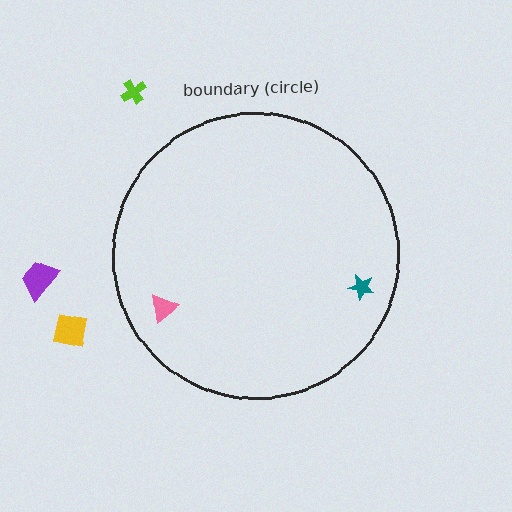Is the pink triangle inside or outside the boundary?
Inside.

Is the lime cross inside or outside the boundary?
Outside.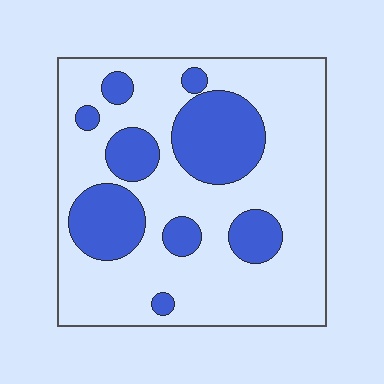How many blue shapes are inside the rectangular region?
9.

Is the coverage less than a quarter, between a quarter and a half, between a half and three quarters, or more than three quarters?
Between a quarter and a half.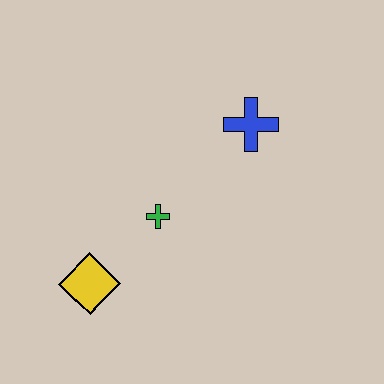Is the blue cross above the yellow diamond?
Yes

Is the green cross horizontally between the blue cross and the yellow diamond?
Yes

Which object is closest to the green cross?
The yellow diamond is closest to the green cross.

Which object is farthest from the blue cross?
The yellow diamond is farthest from the blue cross.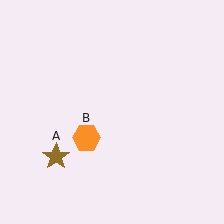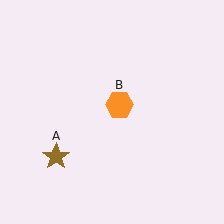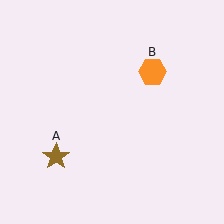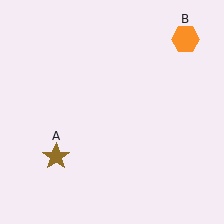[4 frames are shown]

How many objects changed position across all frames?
1 object changed position: orange hexagon (object B).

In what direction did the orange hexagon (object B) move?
The orange hexagon (object B) moved up and to the right.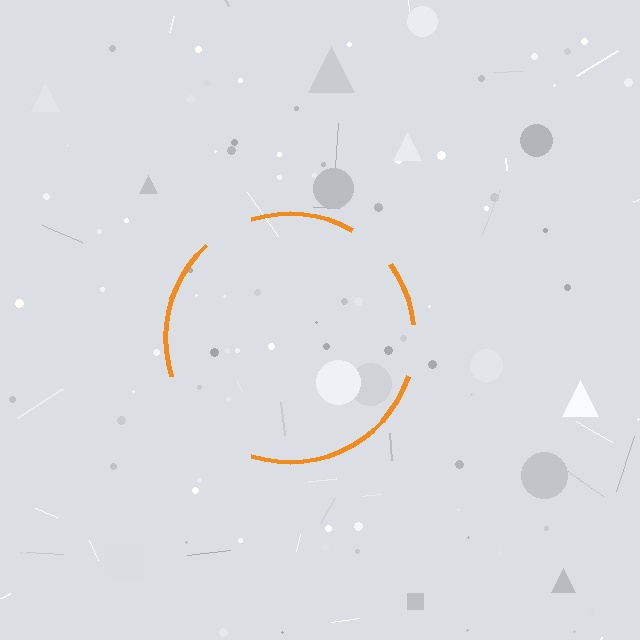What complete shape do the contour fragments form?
The contour fragments form a circle.